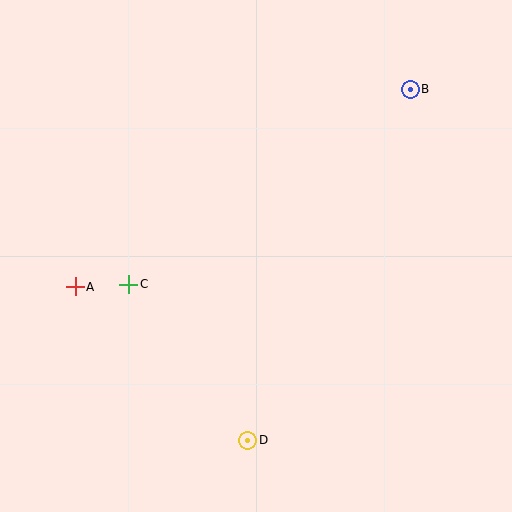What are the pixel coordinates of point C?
Point C is at (129, 284).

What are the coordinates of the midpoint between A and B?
The midpoint between A and B is at (243, 188).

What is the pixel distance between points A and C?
The distance between A and C is 54 pixels.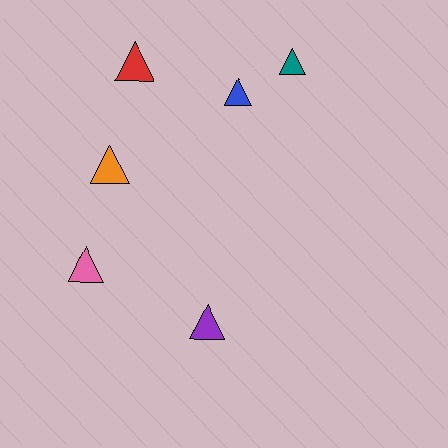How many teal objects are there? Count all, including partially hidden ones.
There is 1 teal object.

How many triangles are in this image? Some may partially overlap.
There are 6 triangles.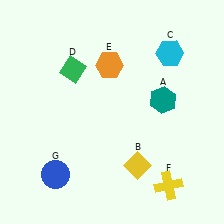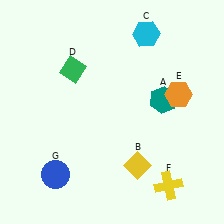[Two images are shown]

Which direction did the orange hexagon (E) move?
The orange hexagon (E) moved right.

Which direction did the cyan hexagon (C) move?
The cyan hexagon (C) moved left.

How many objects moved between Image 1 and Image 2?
2 objects moved between the two images.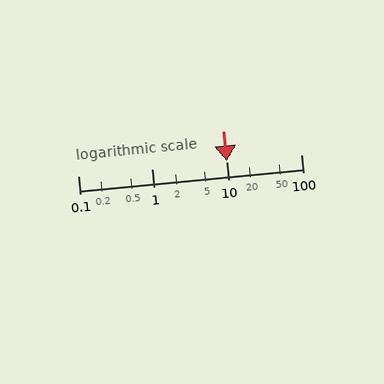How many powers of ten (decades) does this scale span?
The scale spans 3 decades, from 0.1 to 100.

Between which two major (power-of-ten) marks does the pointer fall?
The pointer is between 10 and 100.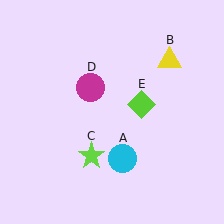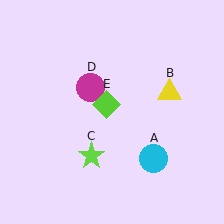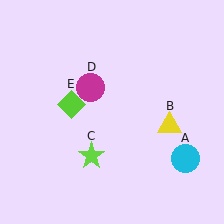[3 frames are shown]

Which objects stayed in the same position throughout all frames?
Lime star (object C) and magenta circle (object D) remained stationary.